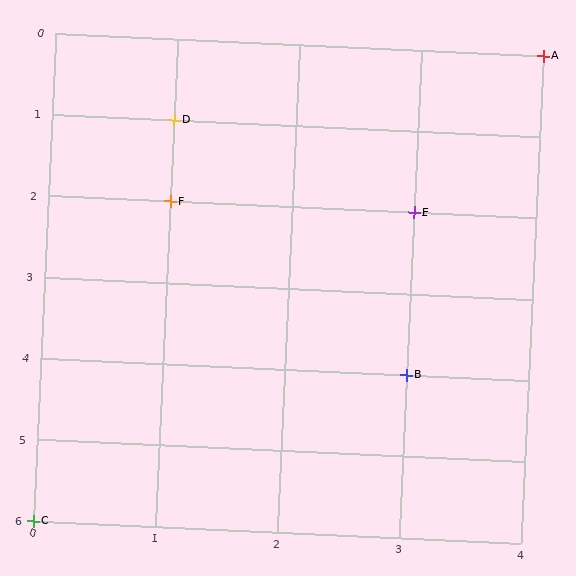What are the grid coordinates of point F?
Point F is at grid coordinates (1, 2).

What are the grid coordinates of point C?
Point C is at grid coordinates (0, 6).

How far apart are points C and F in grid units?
Points C and F are 1 column and 4 rows apart (about 4.1 grid units diagonally).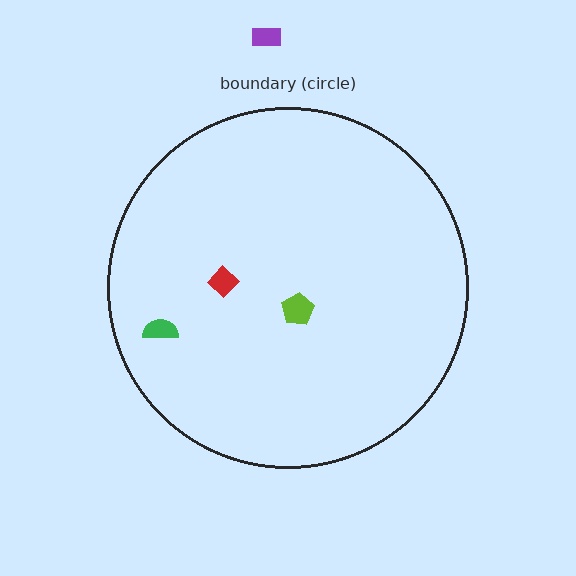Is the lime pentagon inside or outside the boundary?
Inside.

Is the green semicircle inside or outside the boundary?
Inside.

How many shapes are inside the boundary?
3 inside, 1 outside.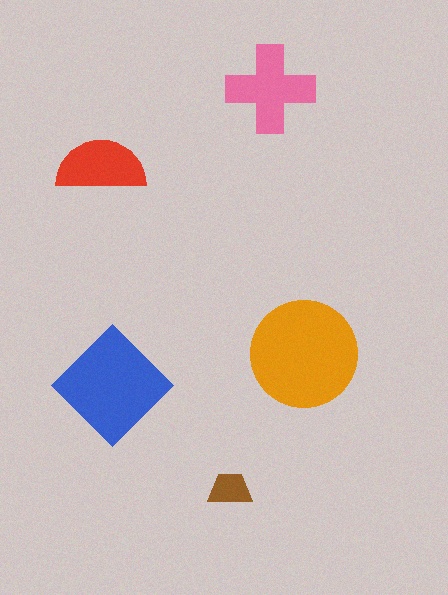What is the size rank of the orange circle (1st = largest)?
1st.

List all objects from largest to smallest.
The orange circle, the blue diamond, the pink cross, the red semicircle, the brown trapezoid.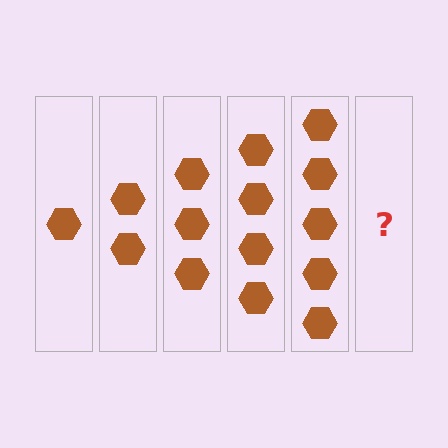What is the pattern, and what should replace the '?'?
The pattern is that each step adds one more hexagon. The '?' should be 6 hexagons.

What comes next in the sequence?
The next element should be 6 hexagons.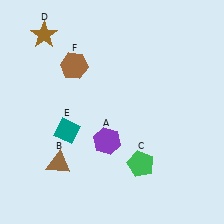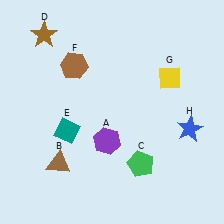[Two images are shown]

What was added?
A yellow diamond (G), a blue star (H) were added in Image 2.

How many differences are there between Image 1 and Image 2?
There are 2 differences between the two images.